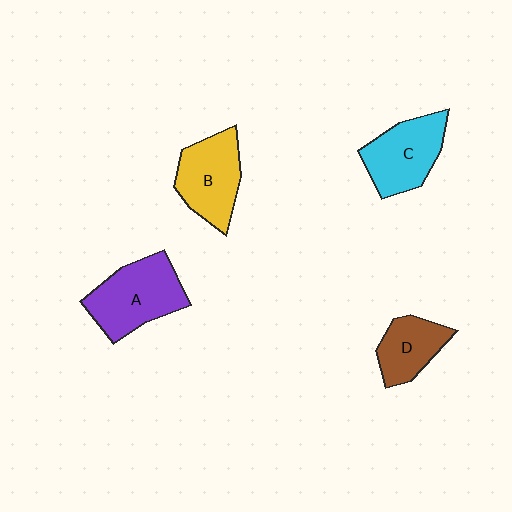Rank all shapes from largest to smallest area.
From largest to smallest: A (purple), B (yellow), C (cyan), D (brown).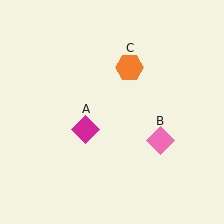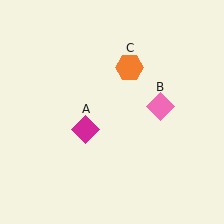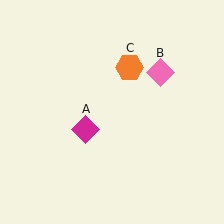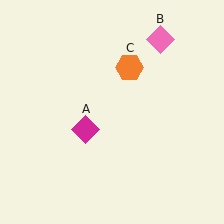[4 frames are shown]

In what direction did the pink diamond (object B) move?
The pink diamond (object B) moved up.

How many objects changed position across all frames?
1 object changed position: pink diamond (object B).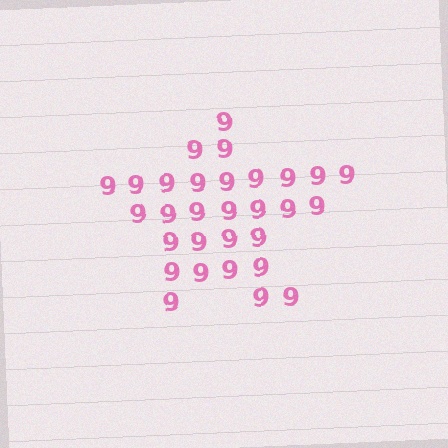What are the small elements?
The small elements are digit 9's.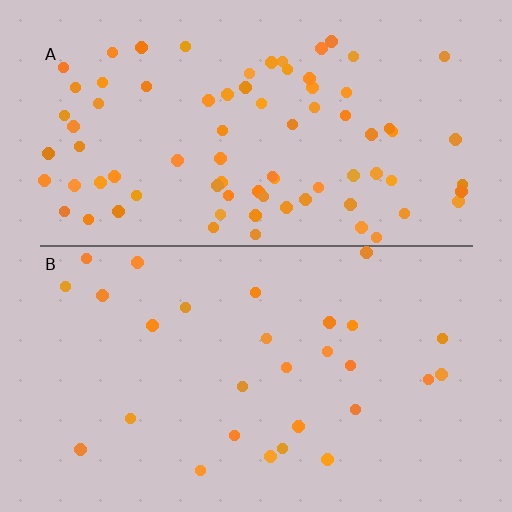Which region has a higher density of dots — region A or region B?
A (the top).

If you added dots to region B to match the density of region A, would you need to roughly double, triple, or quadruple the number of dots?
Approximately triple.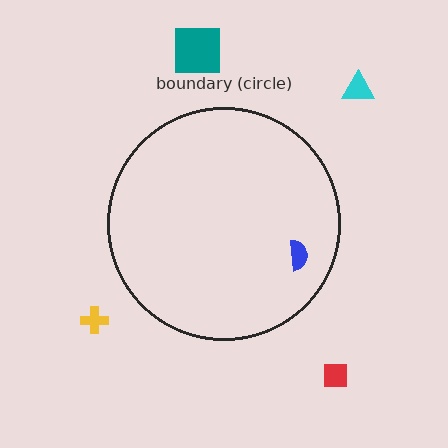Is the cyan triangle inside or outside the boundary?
Outside.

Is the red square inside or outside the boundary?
Outside.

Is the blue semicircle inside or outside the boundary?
Inside.